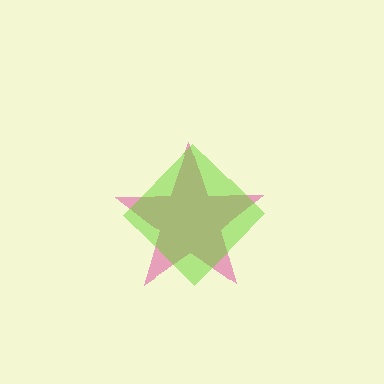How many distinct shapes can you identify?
There are 2 distinct shapes: a magenta star, a lime diamond.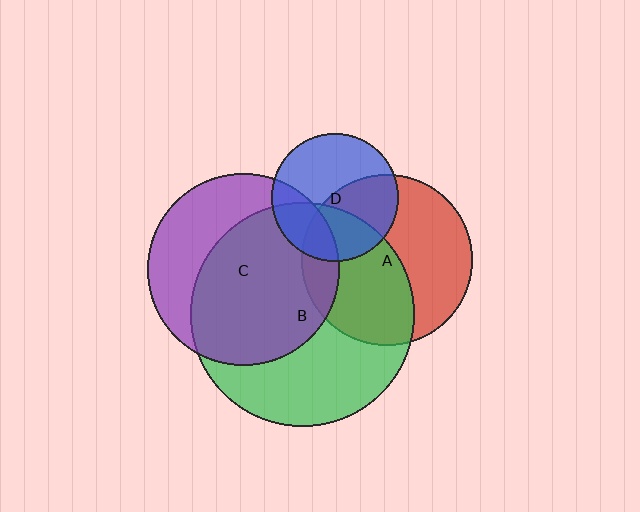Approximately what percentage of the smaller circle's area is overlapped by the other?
Approximately 65%.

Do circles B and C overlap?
Yes.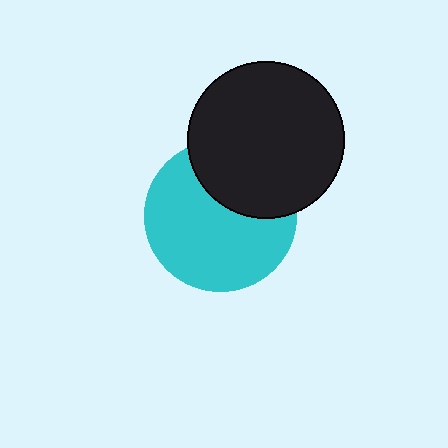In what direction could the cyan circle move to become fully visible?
The cyan circle could move down. That would shift it out from behind the black circle entirely.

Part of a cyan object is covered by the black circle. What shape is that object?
It is a circle.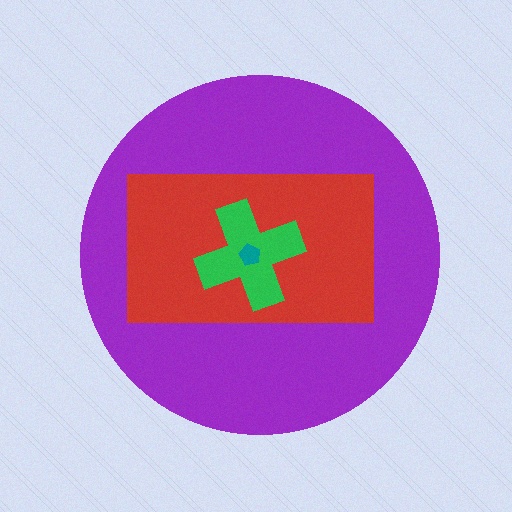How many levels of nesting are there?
4.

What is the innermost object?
The teal pentagon.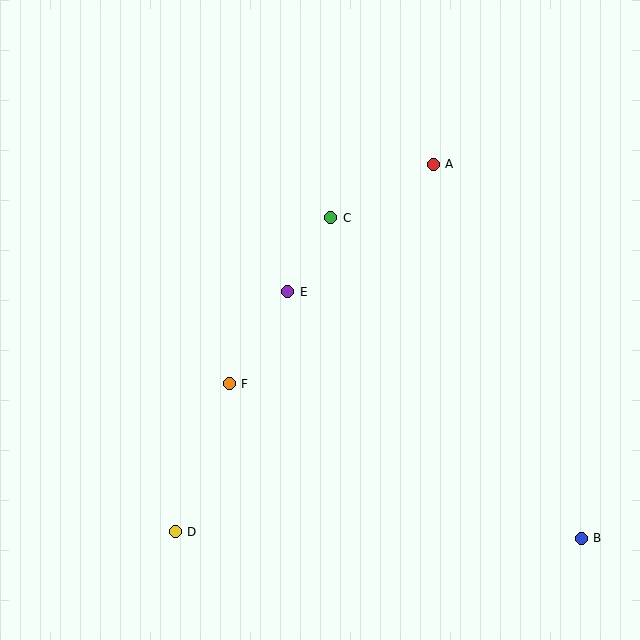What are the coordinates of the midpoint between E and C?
The midpoint between E and C is at (309, 255).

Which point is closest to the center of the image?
Point E at (288, 292) is closest to the center.